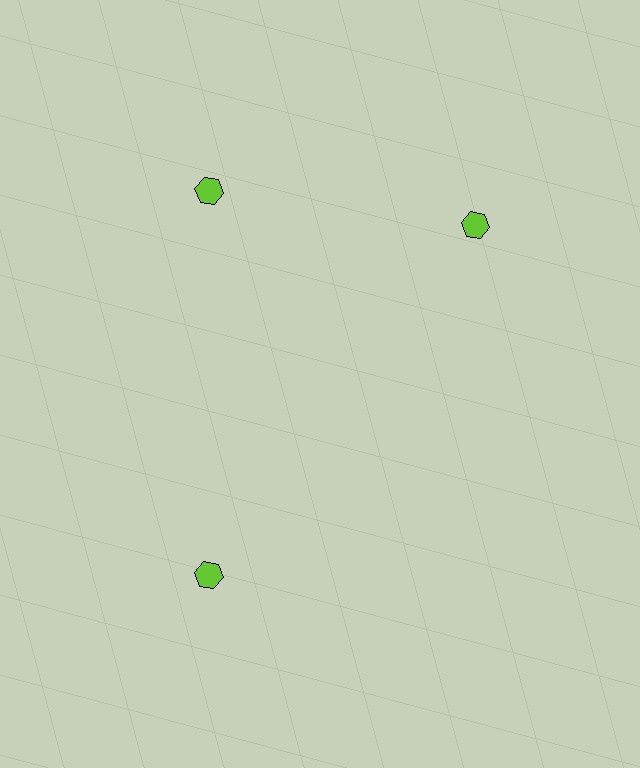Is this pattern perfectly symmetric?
No. The 3 lime hexagons are arranged in a ring, but one element near the 3 o'clock position is rotated out of alignment along the ring, breaking the 3-fold rotational symmetry.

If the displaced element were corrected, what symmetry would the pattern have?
It would have 3-fold rotational symmetry — the pattern would map onto itself every 120 degrees.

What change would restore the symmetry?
The symmetry would be restored by rotating it back into even spacing with its neighbors so that all 3 hexagons sit at equal angles and equal distance from the center.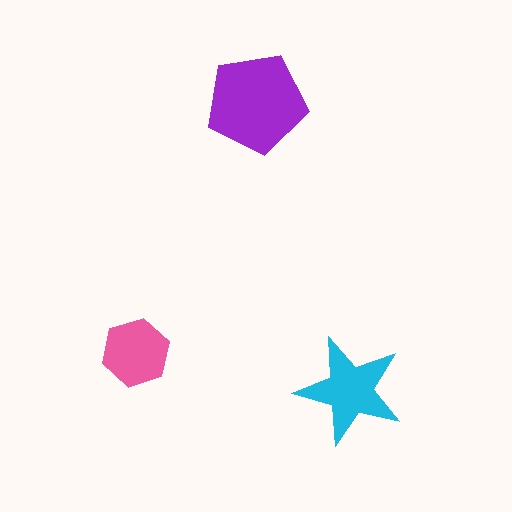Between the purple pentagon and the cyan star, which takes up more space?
The purple pentagon.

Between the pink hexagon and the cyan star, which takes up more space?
The cyan star.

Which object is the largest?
The purple pentagon.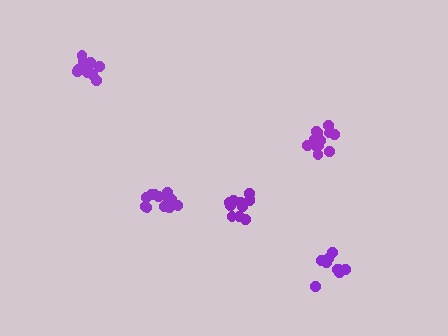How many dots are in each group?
Group 1: 10 dots, Group 2: 12 dots, Group 3: 12 dots, Group 4: 14 dots, Group 5: 14 dots (62 total).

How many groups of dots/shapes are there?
There are 5 groups.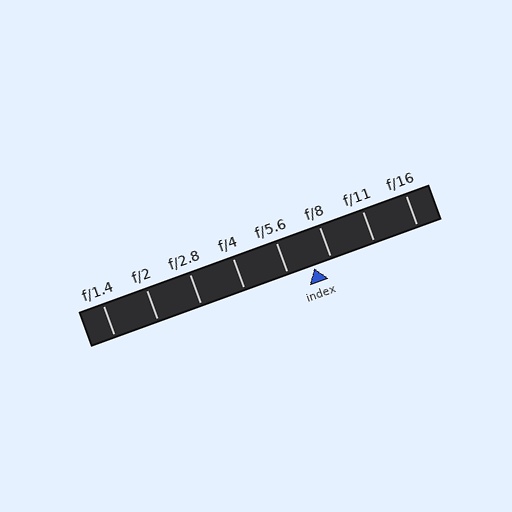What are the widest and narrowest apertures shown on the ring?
The widest aperture shown is f/1.4 and the narrowest is f/16.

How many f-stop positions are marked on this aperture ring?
There are 8 f-stop positions marked.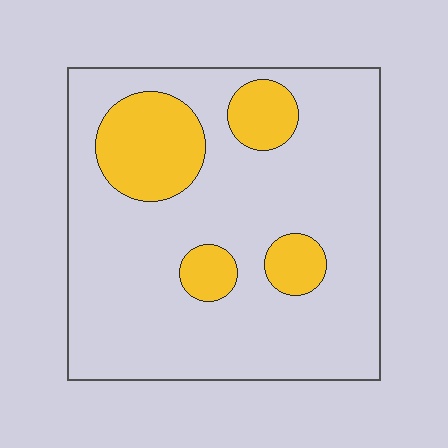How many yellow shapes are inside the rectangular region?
4.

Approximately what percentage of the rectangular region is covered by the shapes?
Approximately 20%.